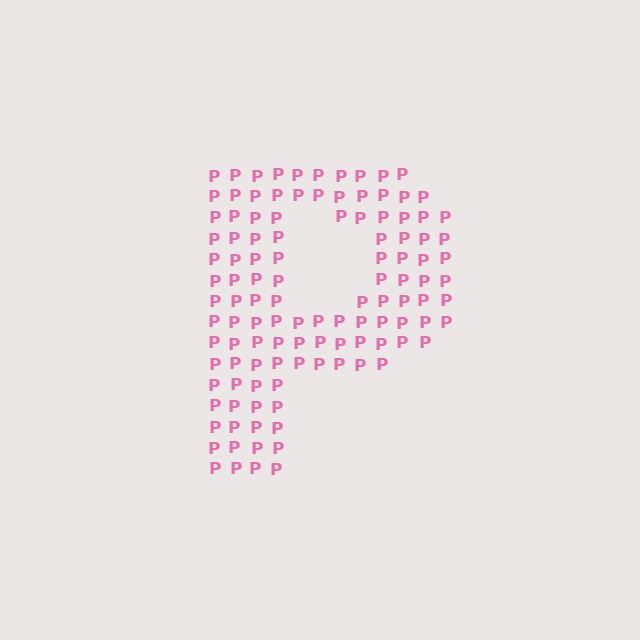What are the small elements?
The small elements are letter P's.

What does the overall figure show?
The overall figure shows the letter P.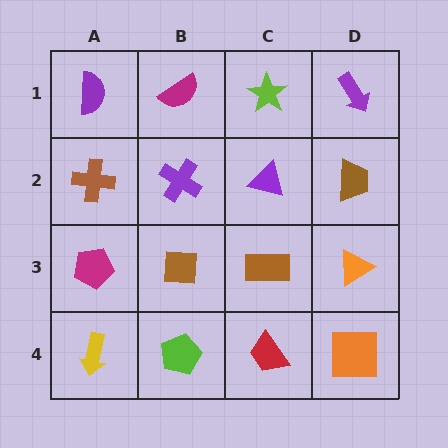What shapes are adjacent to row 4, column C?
A brown rectangle (row 3, column C), a lime pentagon (row 4, column B), an orange square (row 4, column D).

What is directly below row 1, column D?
A brown trapezoid.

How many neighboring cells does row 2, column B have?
4.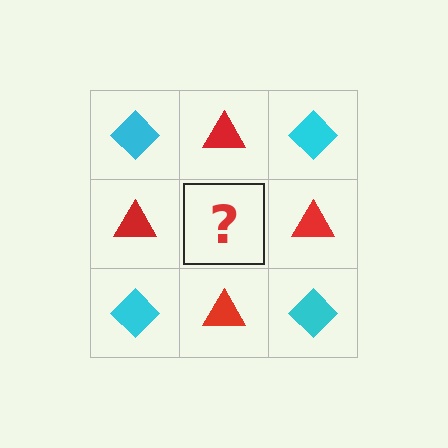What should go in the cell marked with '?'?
The missing cell should contain a cyan diamond.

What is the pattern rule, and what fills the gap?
The rule is that it alternates cyan diamond and red triangle in a checkerboard pattern. The gap should be filled with a cyan diamond.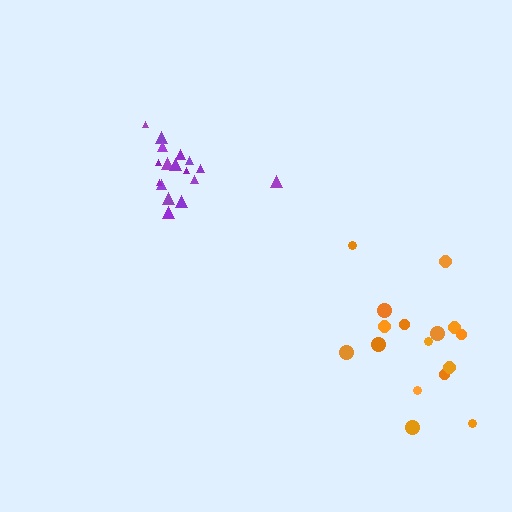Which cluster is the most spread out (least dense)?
Orange.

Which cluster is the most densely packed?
Purple.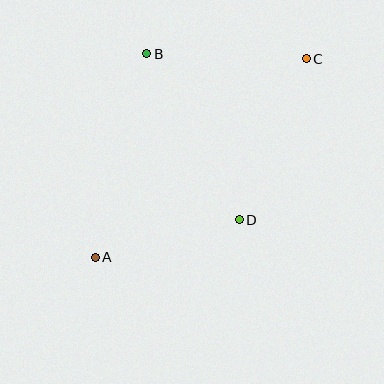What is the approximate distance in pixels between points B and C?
The distance between B and C is approximately 160 pixels.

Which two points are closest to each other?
Points A and D are closest to each other.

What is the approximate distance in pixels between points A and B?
The distance between A and B is approximately 210 pixels.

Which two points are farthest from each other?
Points A and C are farthest from each other.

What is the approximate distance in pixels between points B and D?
The distance between B and D is approximately 190 pixels.